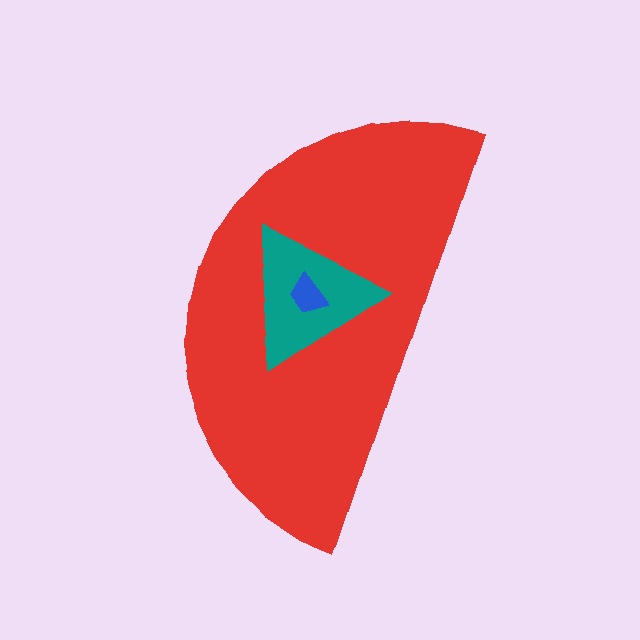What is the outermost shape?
The red semicircle.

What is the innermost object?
The blue trapezoid.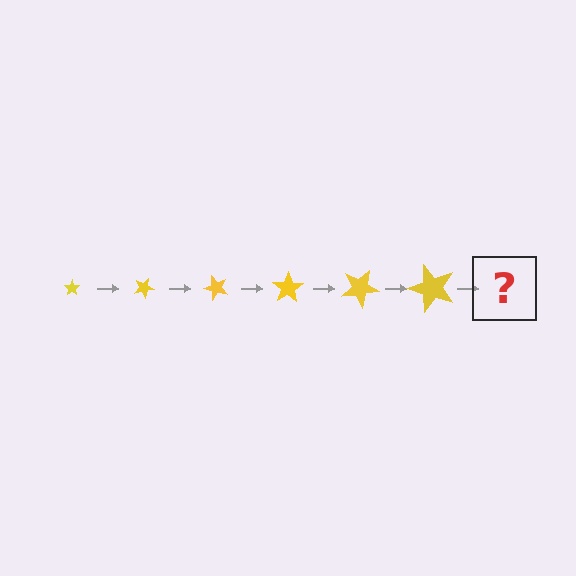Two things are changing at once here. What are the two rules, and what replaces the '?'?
The two rules are that the star grows larger each step and it rotates 25 degrees each step. The '?' should be a star, larger than the previous one and rotated 150 degrees from the start.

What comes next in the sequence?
The next element should be a star, larger than the previous one and rotated 150 degrees from the start.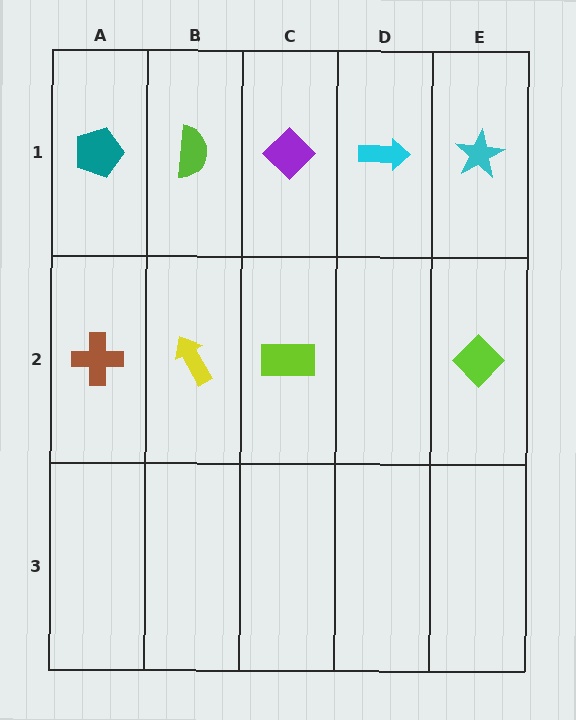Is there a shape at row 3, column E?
No, that cell is empty.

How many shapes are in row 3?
0 shapes.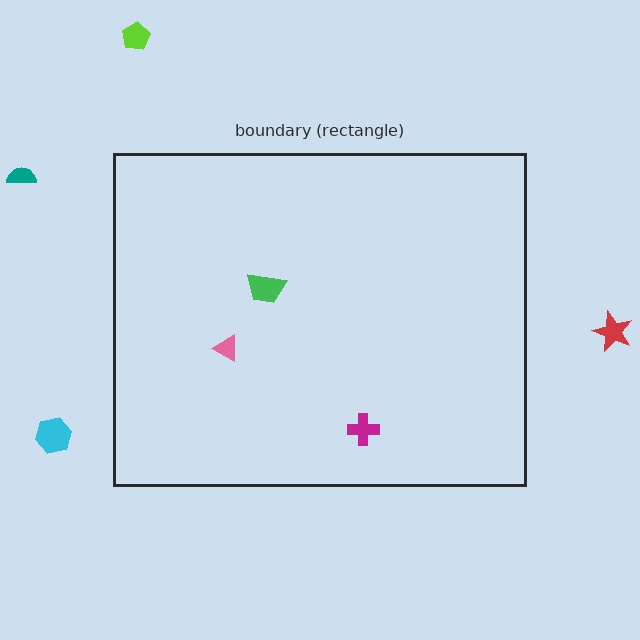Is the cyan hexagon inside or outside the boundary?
Outside.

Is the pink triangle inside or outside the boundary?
Inside.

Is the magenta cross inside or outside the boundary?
Inside.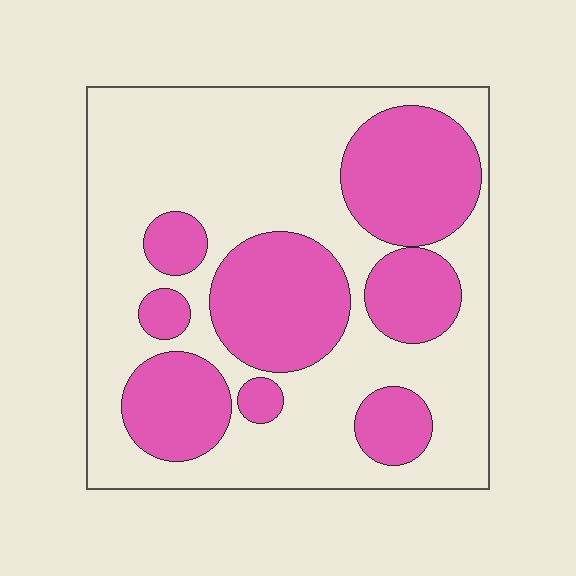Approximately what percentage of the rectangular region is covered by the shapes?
Approximately 35%.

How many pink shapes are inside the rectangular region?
8.